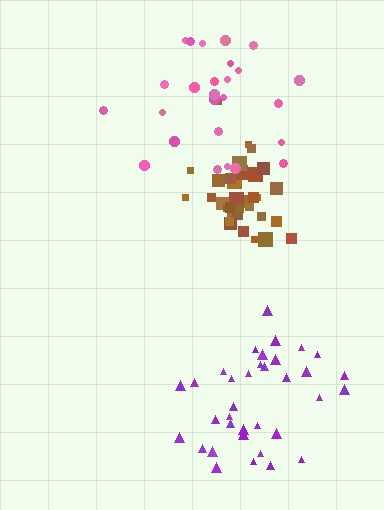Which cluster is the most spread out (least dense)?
Pink.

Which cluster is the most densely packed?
Brown.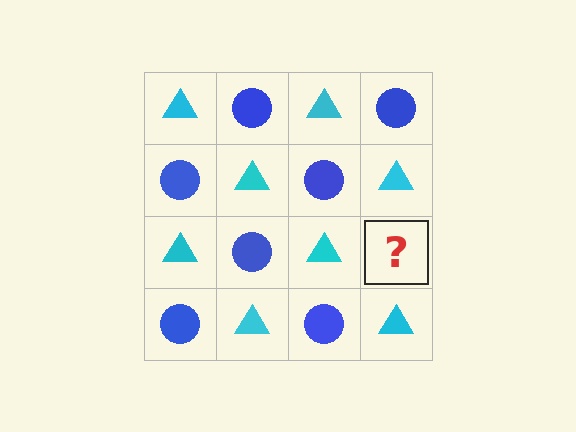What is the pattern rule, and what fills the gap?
The rule is that it alternates cyan triangle and blue circle in a checkerboard pattern. The gap should be filled with a blue circle.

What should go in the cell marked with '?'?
The missing cell should contain a blue circle.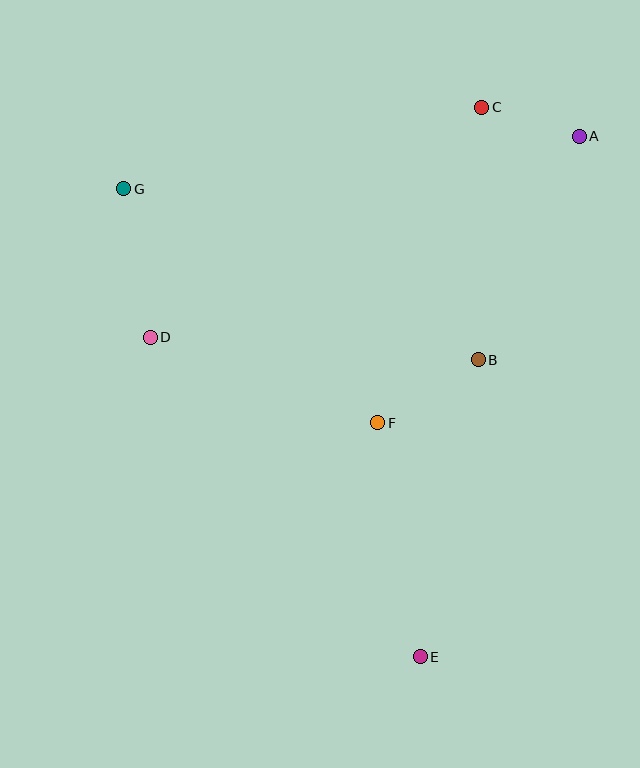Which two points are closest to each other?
Points A and C are closest to each other.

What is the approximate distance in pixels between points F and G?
The distance between F and G is approximately 345 pixels.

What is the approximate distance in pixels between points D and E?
The distance between D and E is approximately 418 pixels.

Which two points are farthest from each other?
Points E and G are farthest from each other.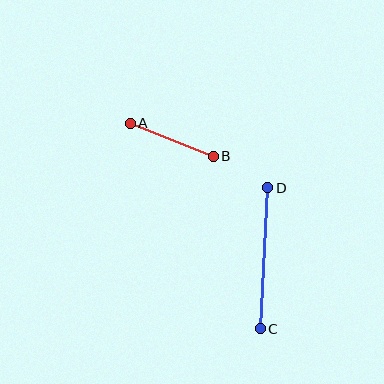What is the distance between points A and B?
The distance is approximately 89 pixels.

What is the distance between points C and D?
The distance is approximately 141 pixels.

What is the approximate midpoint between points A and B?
The midpoint is at approximately (172, 140) pixels.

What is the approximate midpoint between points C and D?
The midpoint is at approximately (264, 258) pixels.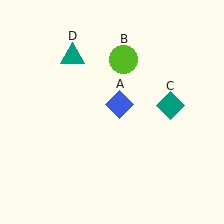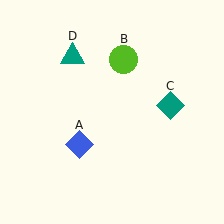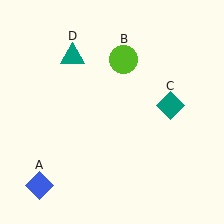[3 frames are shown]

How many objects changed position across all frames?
1 object changed position: blue diamond (object A).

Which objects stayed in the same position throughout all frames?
Lime circle (object B) and teal diamond (object C) and teal triangle (object D) remained stationary.